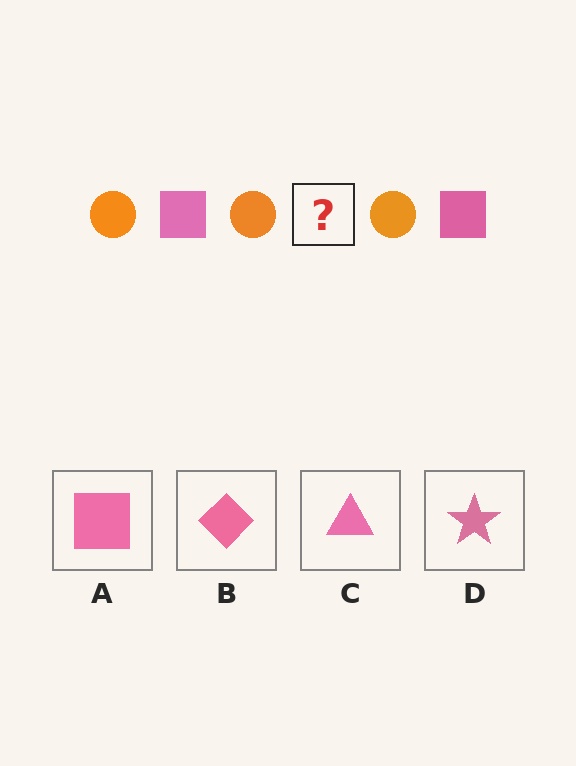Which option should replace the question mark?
Option A.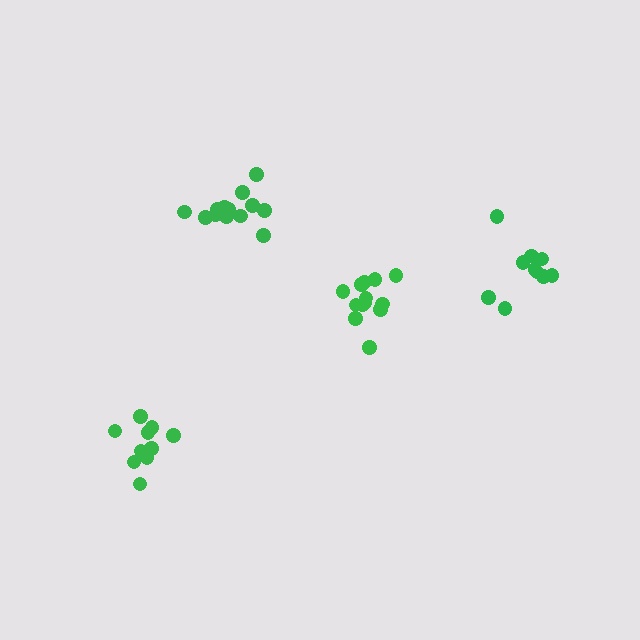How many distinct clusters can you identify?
There are 4 distinct clusters.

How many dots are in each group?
Group 1: 11 dots, Group 2: 13 dots, Group 3: 10 dots, Group 4: 13 dots (47 total).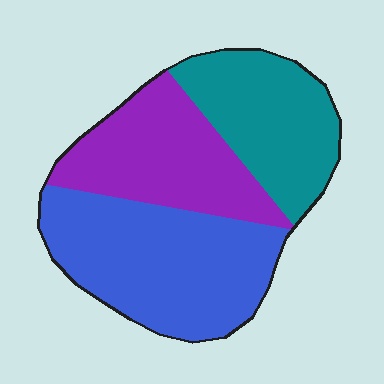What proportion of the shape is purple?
Purple covers roughly 30% of the shape.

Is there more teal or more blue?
Blue.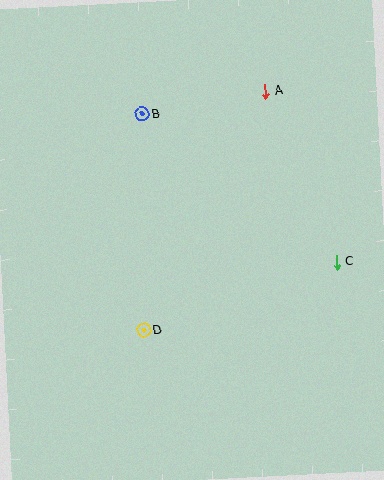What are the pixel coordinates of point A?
Point A is at (265, 92).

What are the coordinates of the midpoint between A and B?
The midpoint between A and B is at (204, 103).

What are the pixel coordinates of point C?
Point C is at (337, 262).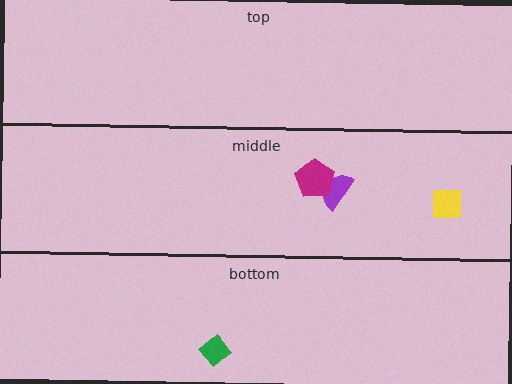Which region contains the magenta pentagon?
The middle region.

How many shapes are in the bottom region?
1.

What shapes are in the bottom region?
The green diamond.